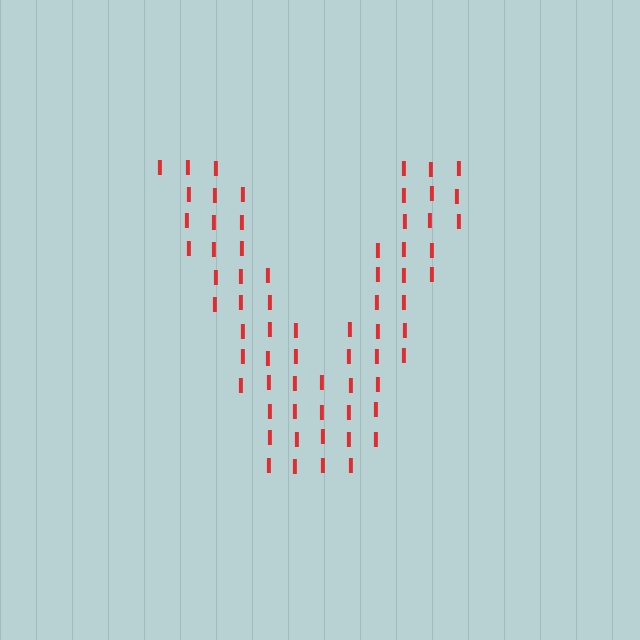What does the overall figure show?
The overall figure shows the letter V.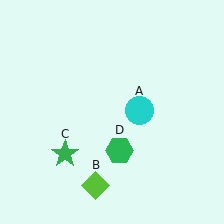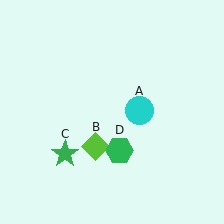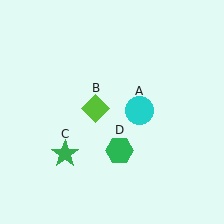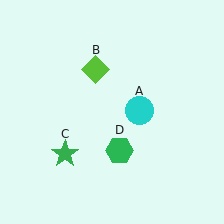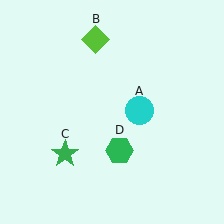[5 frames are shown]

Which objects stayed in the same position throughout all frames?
Cyan circle (object A) and green star (object C) and green hexagon (object D) remained stationary.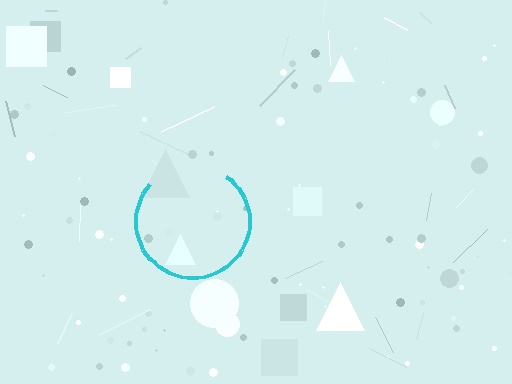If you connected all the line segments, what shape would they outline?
They would outline a circle.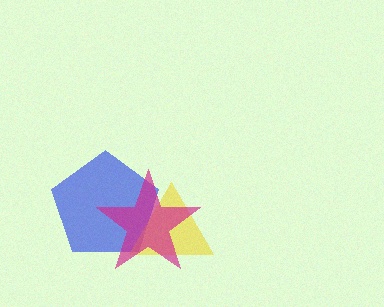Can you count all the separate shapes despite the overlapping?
Yes, there are 3 separate shapes.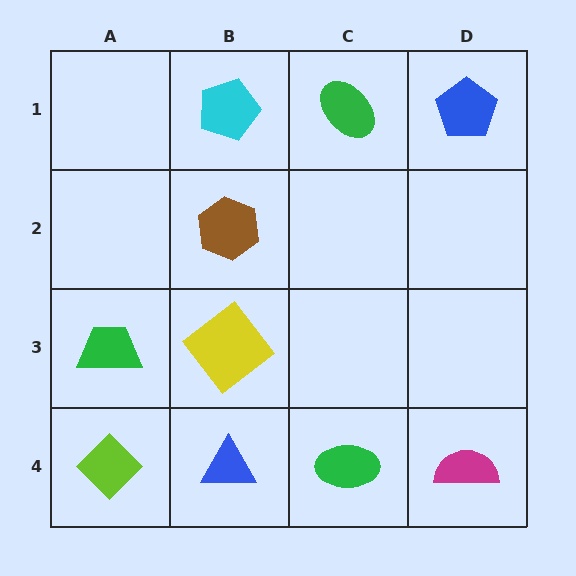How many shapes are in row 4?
4 shapes.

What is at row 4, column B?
A blue triangle.